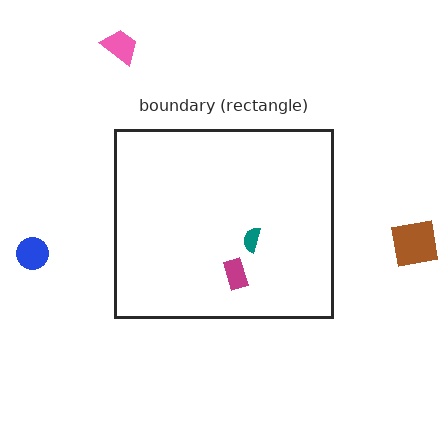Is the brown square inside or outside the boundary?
Outside.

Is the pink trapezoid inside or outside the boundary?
Outside.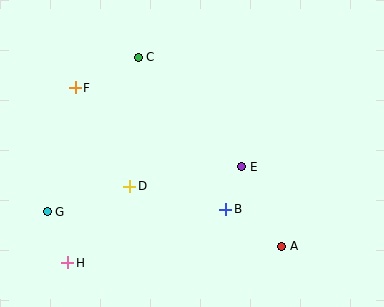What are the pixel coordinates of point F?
Point F is at (75, 88).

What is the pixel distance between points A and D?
The distance between A and D is 163 pixels.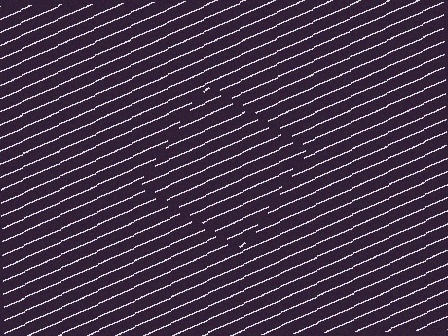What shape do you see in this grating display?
An illusory square. The interior of the shape contains the same grating, shifted by half a period — the contour is defined by the phase discontinuity where line-ends from the inner and outer gratings abut.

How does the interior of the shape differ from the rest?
The interior of the shape contains the same grating, shifted by half a period — the contour is defined by the phase discontinuity where line-ends from the inner and outer gratings abut.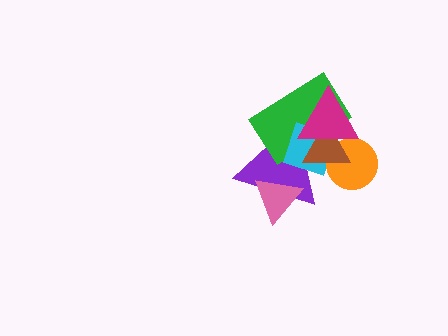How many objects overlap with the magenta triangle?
5 objects overlap with the magenta triangle.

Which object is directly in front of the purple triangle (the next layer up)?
The green rectangle is directly in front of the purple triangle.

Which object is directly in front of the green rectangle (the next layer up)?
The cyan diamond is directly in front of the green rectangle.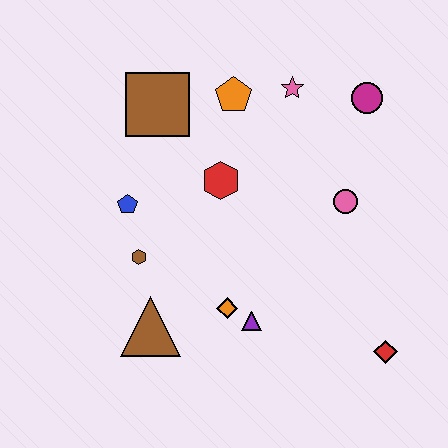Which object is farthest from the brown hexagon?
The magenta circle is farthest from the brown hexagon.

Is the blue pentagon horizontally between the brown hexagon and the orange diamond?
No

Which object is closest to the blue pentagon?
The brown hexagon is closest to the blue pentagon.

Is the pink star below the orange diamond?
No